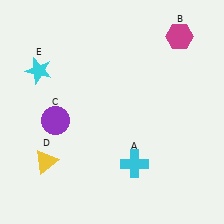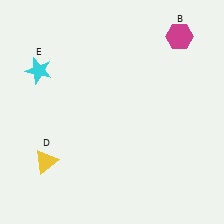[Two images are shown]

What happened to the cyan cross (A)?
The cyan cross (A) was removed in Image 2. It was in the bottom-right area of Image 1.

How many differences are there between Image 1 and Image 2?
There are 2 differences between the two images.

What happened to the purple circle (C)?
The purple circle (C) was removed in Image 2. It was in the bottom-left area of Image 1.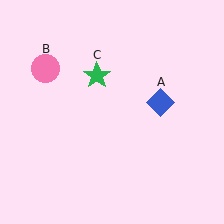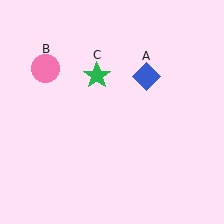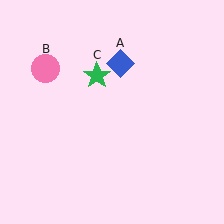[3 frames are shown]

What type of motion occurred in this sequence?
The blue diamond (object A) rotated counterclockwise around the center of the scene.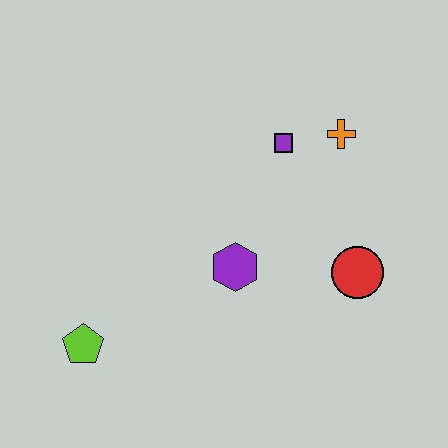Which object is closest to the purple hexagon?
The red circle is closest to the purple hexagon.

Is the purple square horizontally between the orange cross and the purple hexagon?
Yes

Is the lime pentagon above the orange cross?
No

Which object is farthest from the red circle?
The lime pentagon is farthest from the red circle.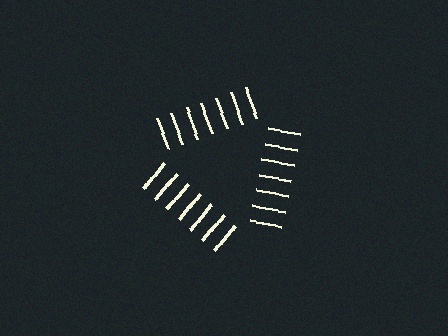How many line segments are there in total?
21 — 7 along each of the 3 edges.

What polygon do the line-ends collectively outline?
An illusory triangle — the line segments terminate on its edges but no continuous stroke is drawn.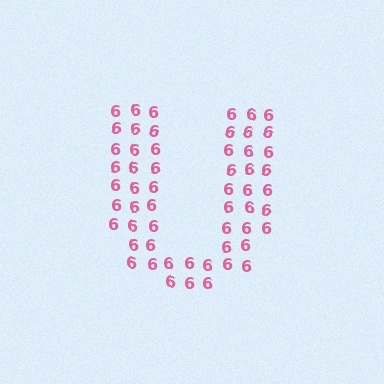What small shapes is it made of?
It is made of small digit 6's.